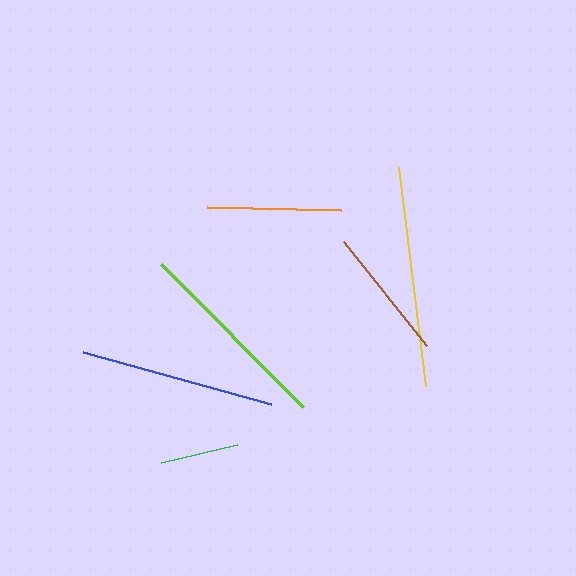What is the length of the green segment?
The green segment is approximately 78 pixels long.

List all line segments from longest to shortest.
From longest to shortest: yellow, lime, blue, orange, brown, green.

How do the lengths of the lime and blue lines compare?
The lime and blue lines are approximately the same length.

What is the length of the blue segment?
The blue segment is approximately 195 pixels long.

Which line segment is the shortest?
The green line is the shortest at approximately 78 pixels.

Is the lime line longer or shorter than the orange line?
The lime line is longer than the orange line.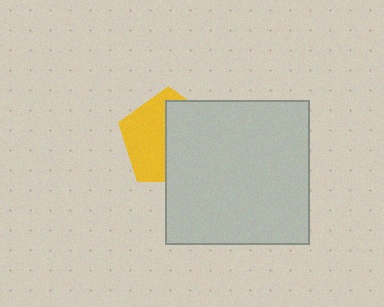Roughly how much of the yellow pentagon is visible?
About half of it is visible (roughly 48%).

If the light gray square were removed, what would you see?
You would see the complete yellow pentagon.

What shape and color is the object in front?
The object in front is a light gray square.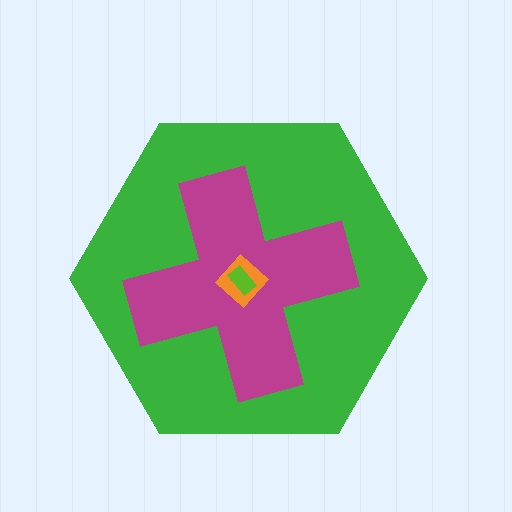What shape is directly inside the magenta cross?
The orange diamond.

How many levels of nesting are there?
4.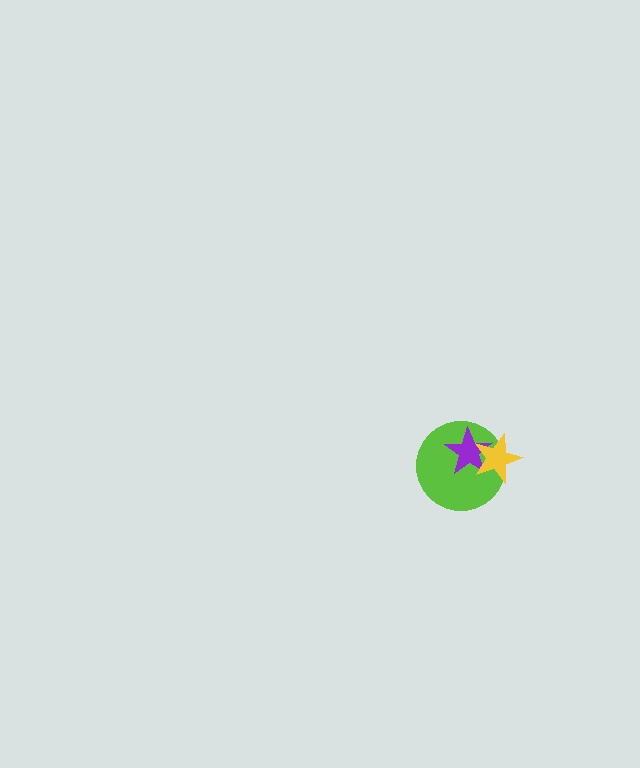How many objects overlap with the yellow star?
2 objects overlap with the yellow star.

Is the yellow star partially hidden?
No, no other shape covers it.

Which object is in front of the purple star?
The yellow star is in front of the purple star.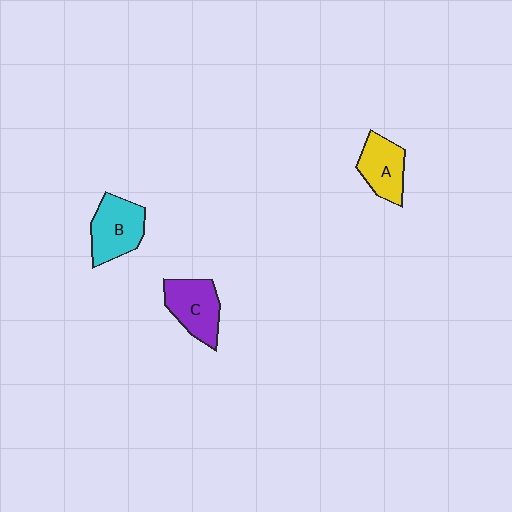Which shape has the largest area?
Shape B (cyan).